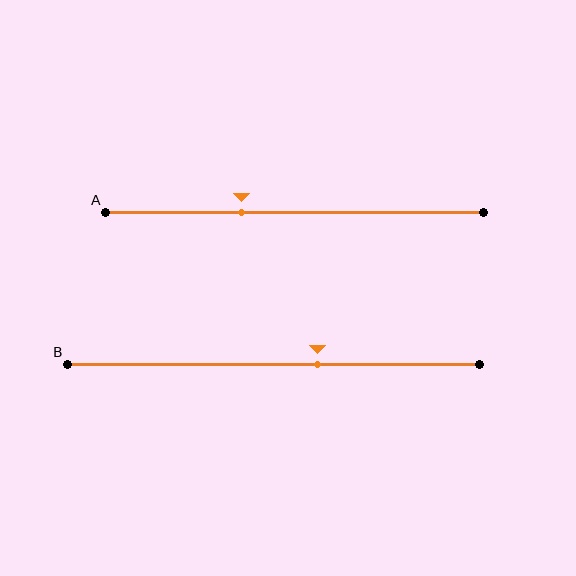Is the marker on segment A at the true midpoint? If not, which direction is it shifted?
No, the marker on segment A is shifted to the left by about 14% of the segment length.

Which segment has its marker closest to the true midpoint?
Segment B has its marker closest to the true midpoint.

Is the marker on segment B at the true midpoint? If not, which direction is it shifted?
No, the marker on segment B is shifted to the right by about 11% of the segment length.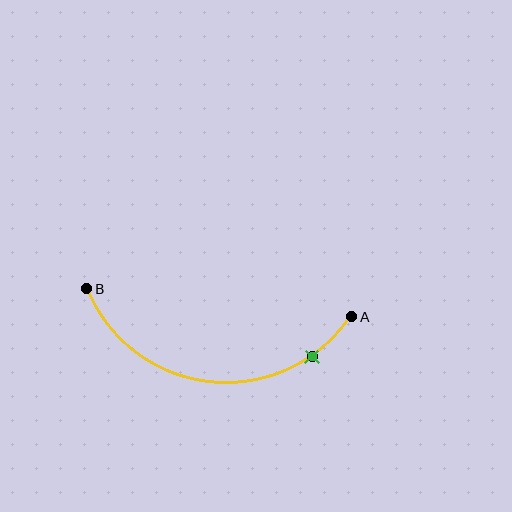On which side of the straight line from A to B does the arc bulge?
The arc bulges below the straight line connecting A and B.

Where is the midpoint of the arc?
The arc midpoint is the point on the curve farthest from the straight line joining A and B. It sits below that line.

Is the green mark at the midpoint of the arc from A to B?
No. The green mark lies on the arc but is closer to endpoint A. The arc midpoint would be at the point on the curve equidistant along the arc from both A and B.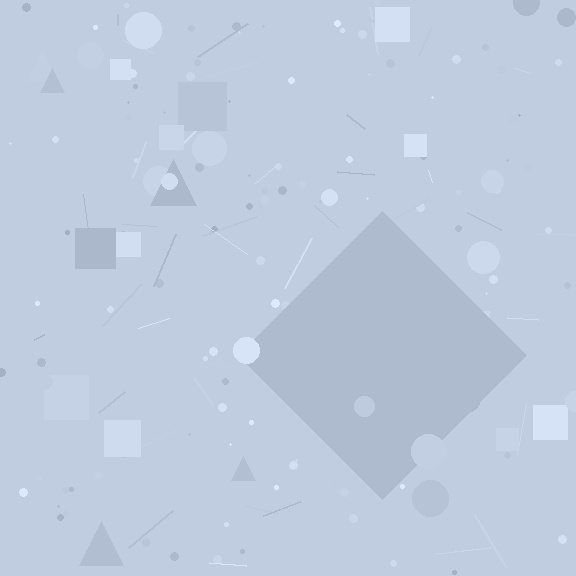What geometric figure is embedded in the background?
A diamond is embedded in the background.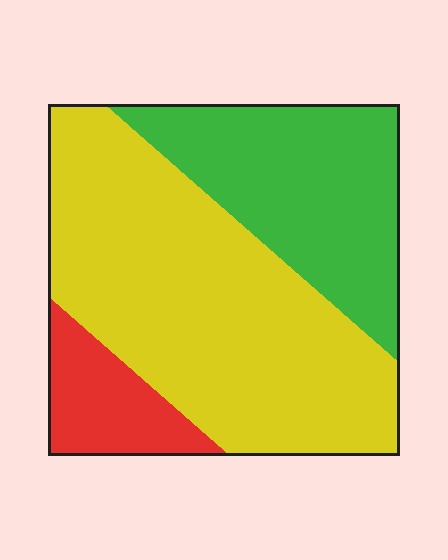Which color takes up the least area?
Red, at roughly 10%.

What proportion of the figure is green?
Green covers roughly 30% of the figure.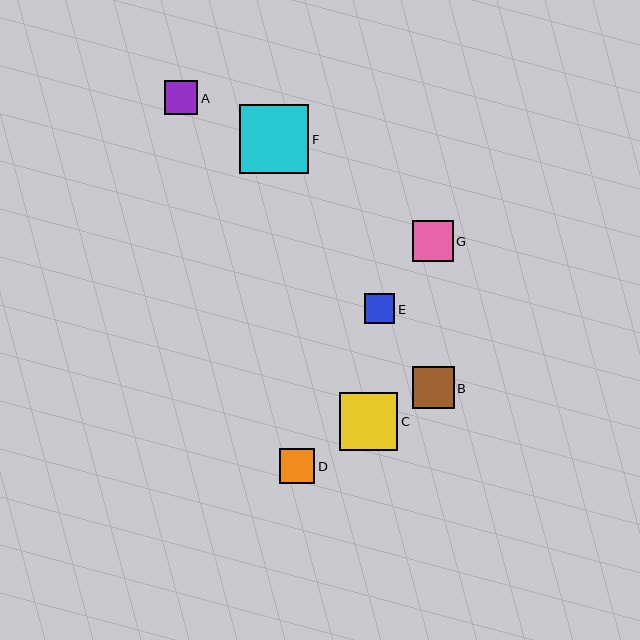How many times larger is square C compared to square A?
Square C is approximately 1.7 times the size of square A.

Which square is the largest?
Square F is the largest with a size of approximately 69 pixels.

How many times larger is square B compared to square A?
Square B is approximately 1.3 times the size of square A.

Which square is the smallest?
Square E is the smallest with a size of approximately 31 pixels.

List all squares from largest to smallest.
From largest to smallest: F, C, B, G, D, A, E.